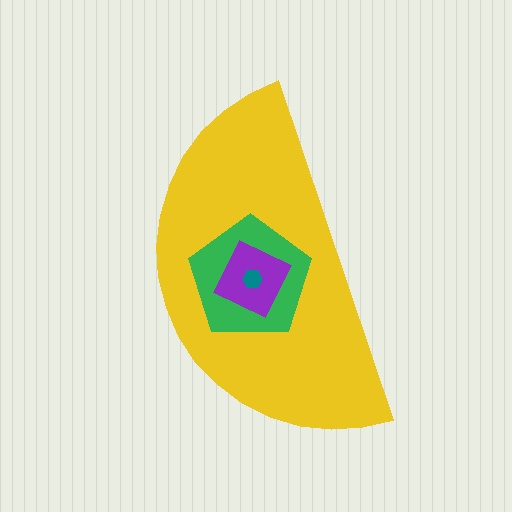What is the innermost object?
The teal hexagon.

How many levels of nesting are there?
4.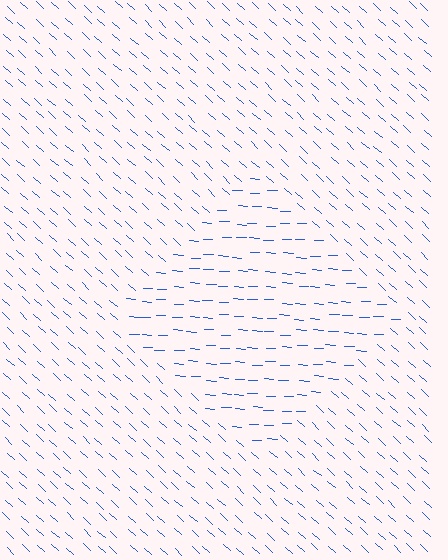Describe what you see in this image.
The image is filled with small blue line segments. A diamond region in the image has lines oriented differently from the surrounding lines, creating a visible texture boundary.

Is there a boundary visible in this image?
Yes, there is a texture boundary formed by a change in line orientation.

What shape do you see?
I see a diamond.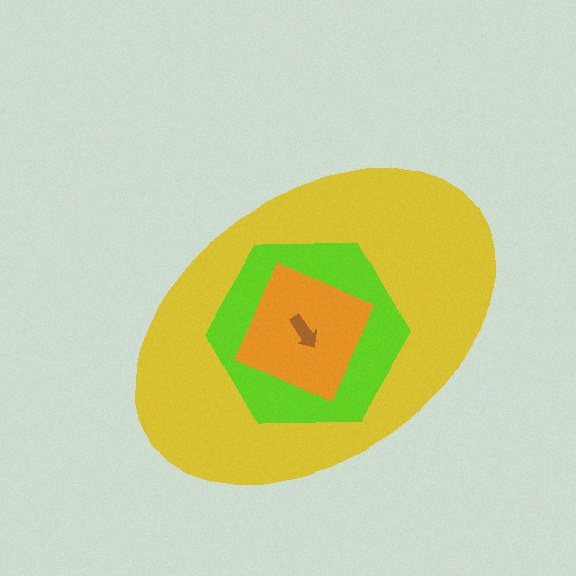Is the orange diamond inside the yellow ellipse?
Yes.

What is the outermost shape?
The yellow ellipse.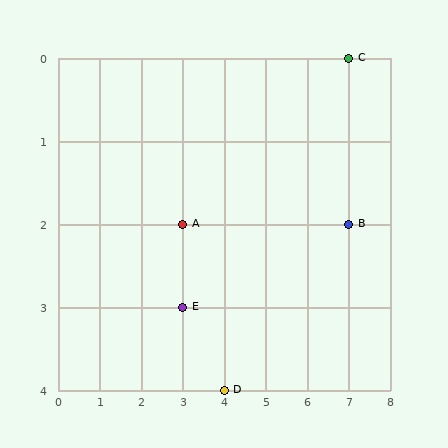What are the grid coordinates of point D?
Point D is at grid coordinates (4, 4).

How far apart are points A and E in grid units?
Points A and E are 1 row apart.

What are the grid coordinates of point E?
Point E is at grid coordinates (3, 3).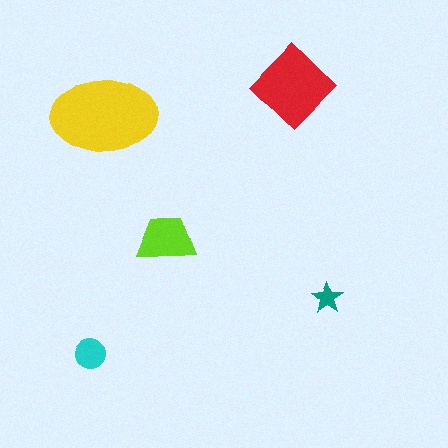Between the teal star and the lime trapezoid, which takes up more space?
The lime trapezoid.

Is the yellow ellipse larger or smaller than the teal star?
Larger.